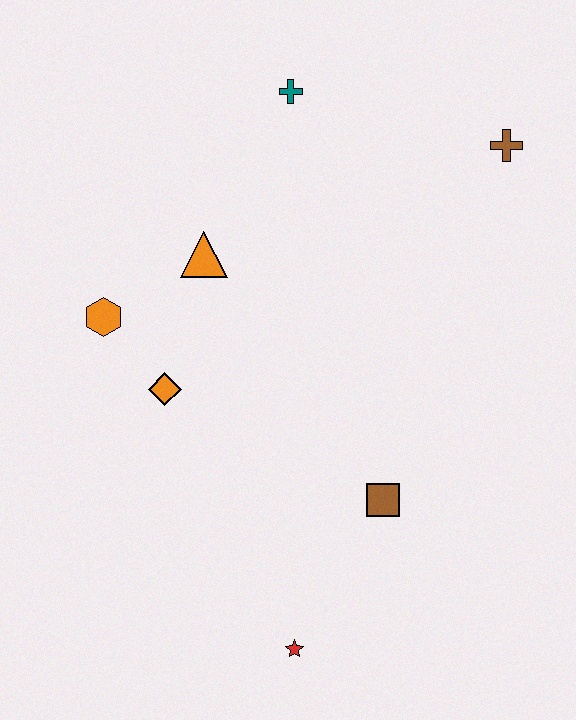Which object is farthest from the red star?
The teal cross is farthest from the red star.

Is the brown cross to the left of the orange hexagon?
No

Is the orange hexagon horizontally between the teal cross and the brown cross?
No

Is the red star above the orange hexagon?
No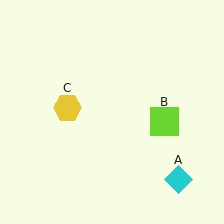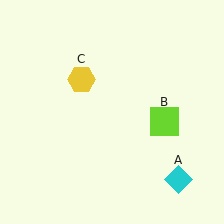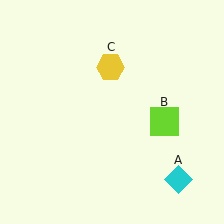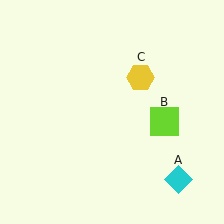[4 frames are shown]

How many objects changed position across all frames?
1 object changed position: yellow hexagon (object C).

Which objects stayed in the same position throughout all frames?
Cyan diamond (object A) and lime square (object B) remained stationary.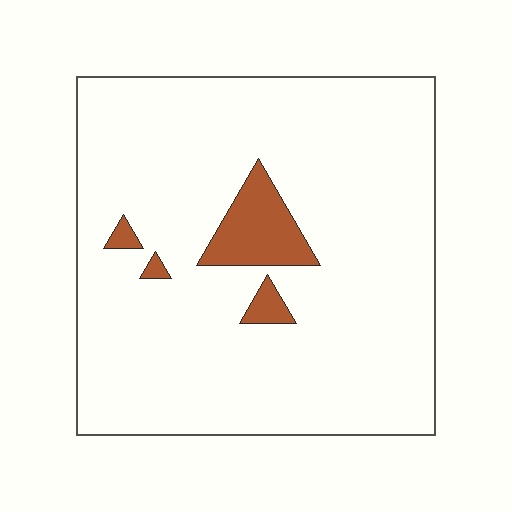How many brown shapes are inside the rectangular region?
4.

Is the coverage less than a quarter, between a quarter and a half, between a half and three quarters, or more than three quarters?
Less than a quarter.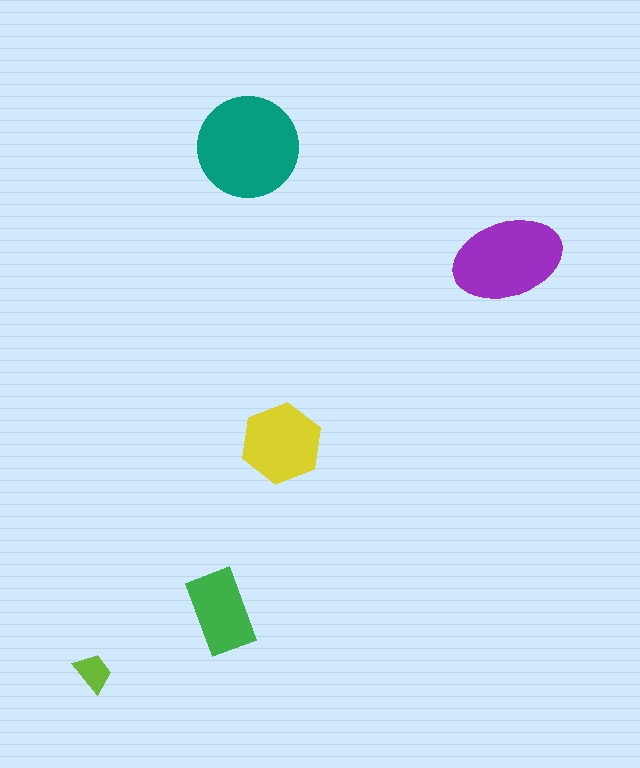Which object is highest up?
The teal circle is topmost.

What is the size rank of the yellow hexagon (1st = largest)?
3rd.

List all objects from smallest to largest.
The lime trapezoid, the green rectangle, the yellow hexagon, the purple ellipse, the teal circle.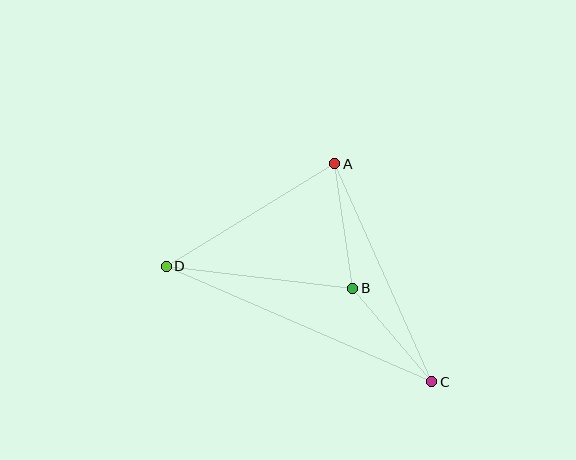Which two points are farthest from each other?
Points C and D are farthest from each other.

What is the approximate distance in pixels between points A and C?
The distance between A and C is approximately 239 pixels.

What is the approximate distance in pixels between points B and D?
The distance between B and D is approximately 188 pixels.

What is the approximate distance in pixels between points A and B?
The distance between A and B is approximately 126 pixels.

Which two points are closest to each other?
Points B and C are closest to each other.